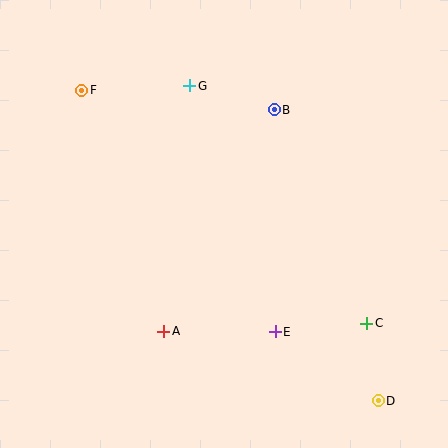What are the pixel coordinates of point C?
Point C is at (367, 323).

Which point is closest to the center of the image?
Point E at (275, 332) is closest to the center.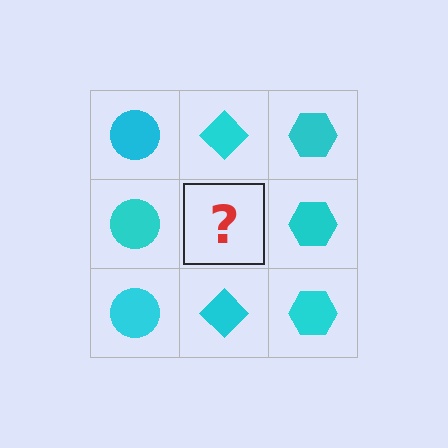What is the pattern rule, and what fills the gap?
The rule is that each column has a consistent shape. The gap should be filled with a cyan diamond.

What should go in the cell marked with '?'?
The missing cell should contain a cyan diamond.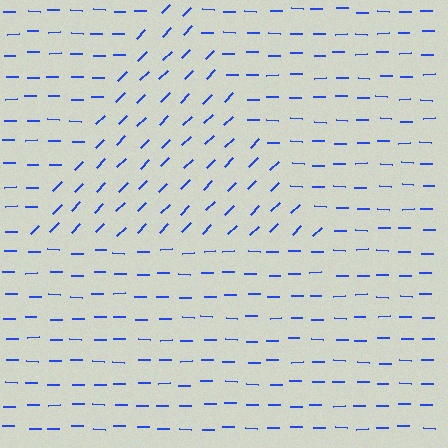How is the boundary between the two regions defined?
The boundary is defined purely by a change in line orientation (approximately 45 degrees difference). All lines are the same color and thickness.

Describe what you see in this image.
The image is filled with small blue line segments. A triangle region in the image has lines oriented differently from the surrounding lines, creating a visible texture boundary.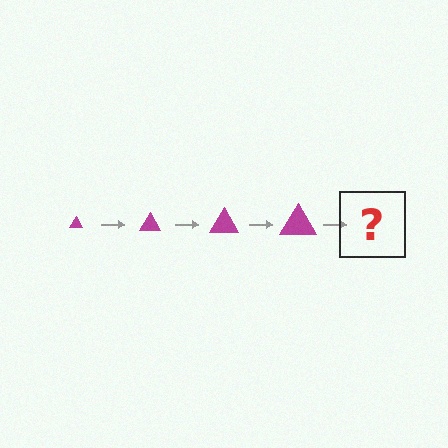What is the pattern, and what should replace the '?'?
The pattern is that the triangle gets progressively larger each step. The '?' should be a magenta triangle, larger than the previous one.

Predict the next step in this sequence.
The next step is a magenta triangle, larger than the previous one.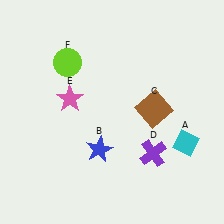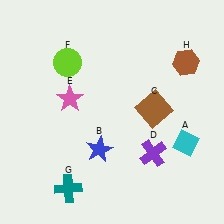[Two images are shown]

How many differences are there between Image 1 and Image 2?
There are 2 differences between the two images.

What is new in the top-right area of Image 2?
A brown hexagon (H) was added in the top-right area of Image 2.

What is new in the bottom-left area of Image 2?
A teal cross (G) was added in the bottom-left area of Image 2.